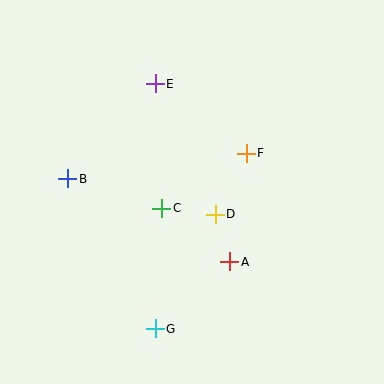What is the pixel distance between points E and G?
The distance between E and G is 245 pixels.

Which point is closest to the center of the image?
Point D at (215, 214) is closest to the center.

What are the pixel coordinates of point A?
Point A is at (230, 262).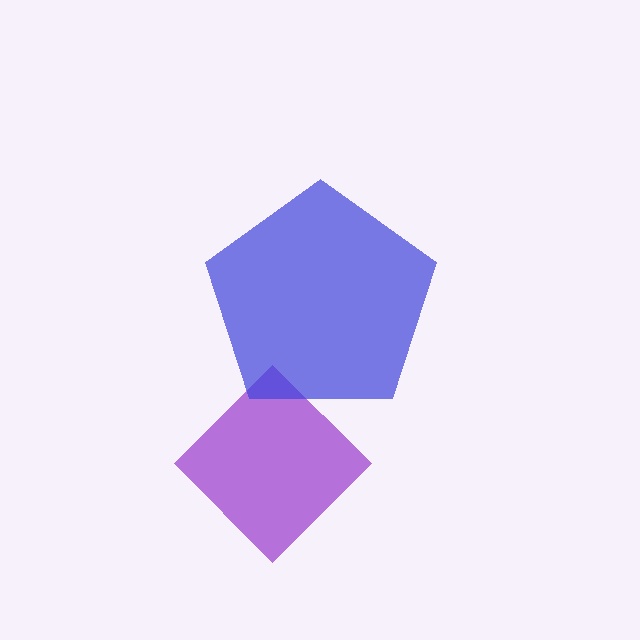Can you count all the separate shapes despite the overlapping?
Yes, there are 2 separate shapes.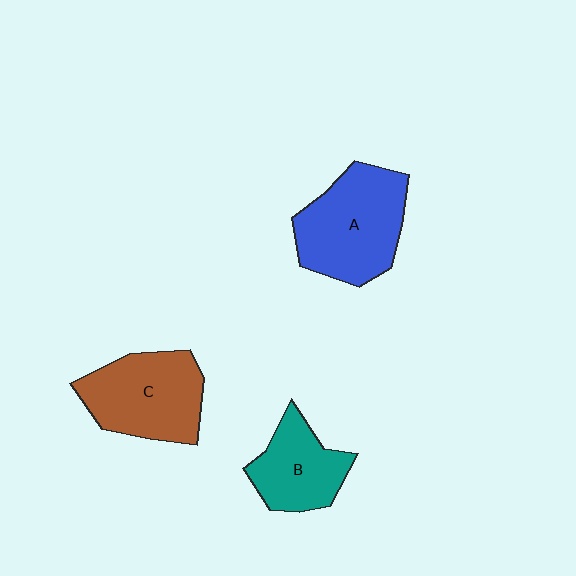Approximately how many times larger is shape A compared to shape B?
Approximately 1.5 times.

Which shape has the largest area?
Shape A (blue).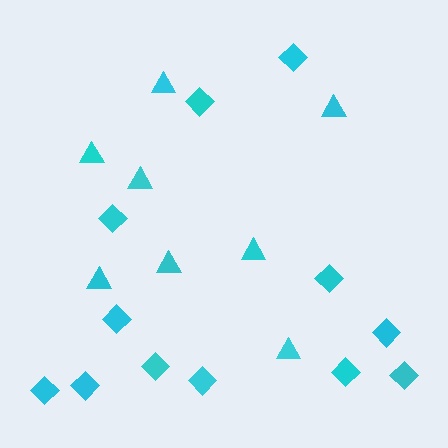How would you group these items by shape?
There are 2 groups: one group of triangles (8) and one group of diamonds (12).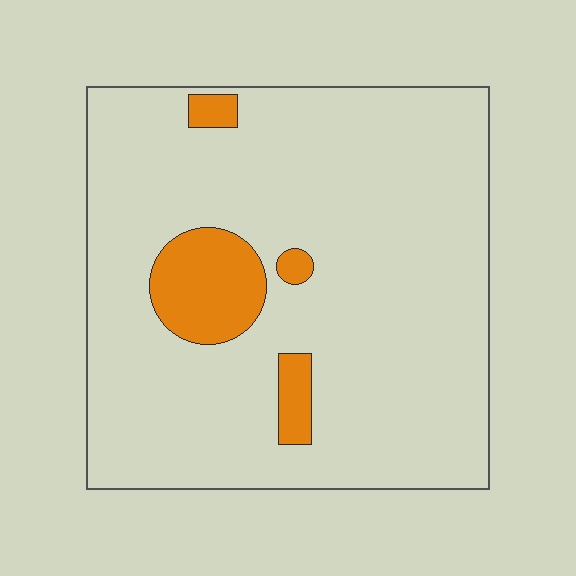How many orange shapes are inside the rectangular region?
4.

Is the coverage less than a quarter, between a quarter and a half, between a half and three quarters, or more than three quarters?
Less than a quarter.